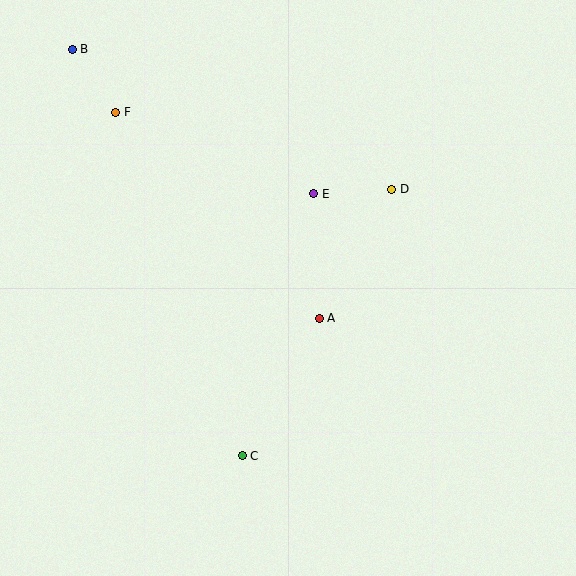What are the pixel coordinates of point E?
Point E is at (314, 194).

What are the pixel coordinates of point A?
Point A is at (319, 318).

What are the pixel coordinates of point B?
Point B is at (72, 49).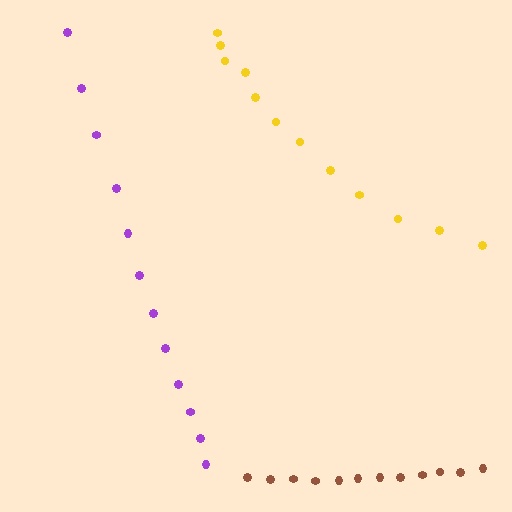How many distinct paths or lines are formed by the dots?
There are 3 distinct paths.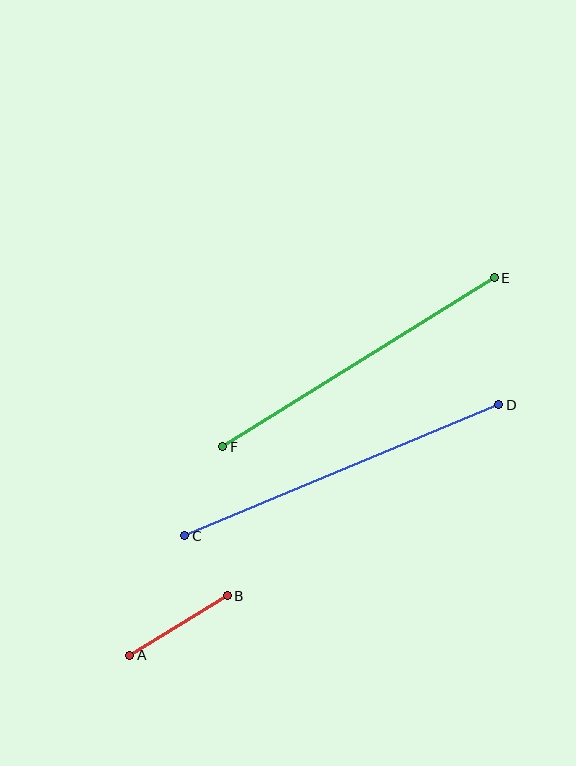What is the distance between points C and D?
The distance is approximately 340 pixels.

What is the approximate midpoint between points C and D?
The midpoint is at approximately (342, 470) pixels.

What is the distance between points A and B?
The distance is approximately 114 pixels.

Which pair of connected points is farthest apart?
Points C and D are farthest apart.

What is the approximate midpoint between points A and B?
The midpoint is at approximately (178, 625) pixels.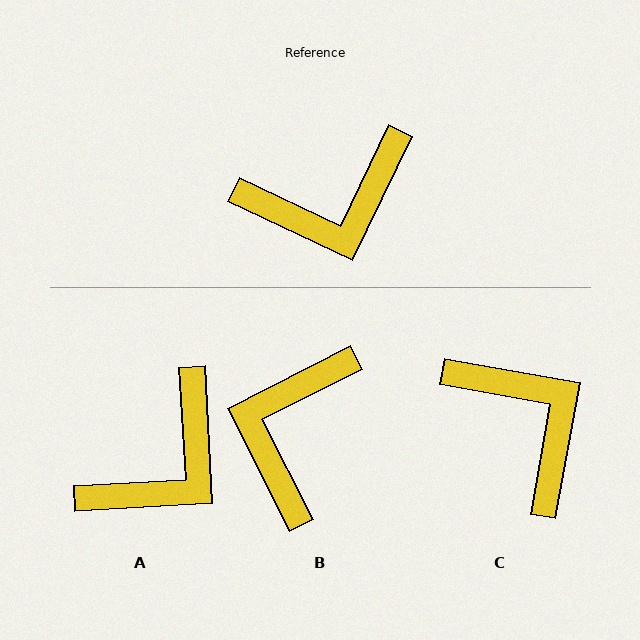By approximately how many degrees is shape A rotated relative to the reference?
Approximately 29 degrees counter-clockwise.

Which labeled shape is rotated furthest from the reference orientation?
B, about 128 degrees away.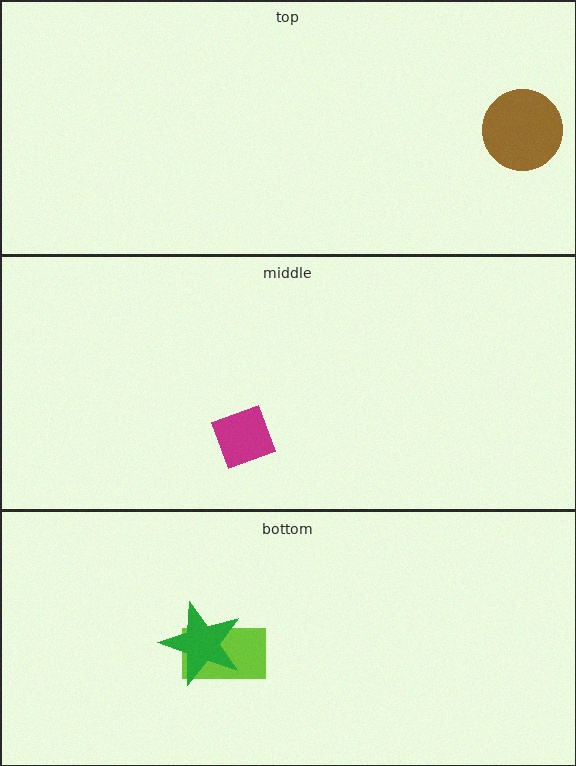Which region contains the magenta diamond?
The middle region.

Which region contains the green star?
The bottom region.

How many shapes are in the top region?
1.